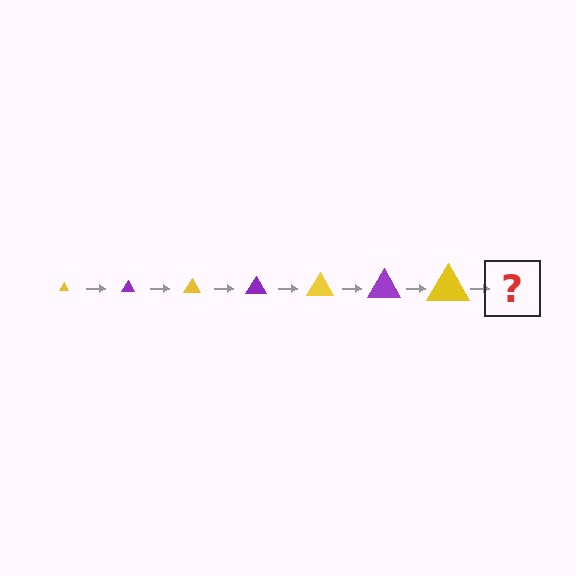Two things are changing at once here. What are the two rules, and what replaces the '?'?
The two rules are that the triangle grows larger each step and the color cycles through yellow and purple. The '?' should be a purple triangle, larger than the previous one.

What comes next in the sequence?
The next element should be a purple triangle, larger than the previous one.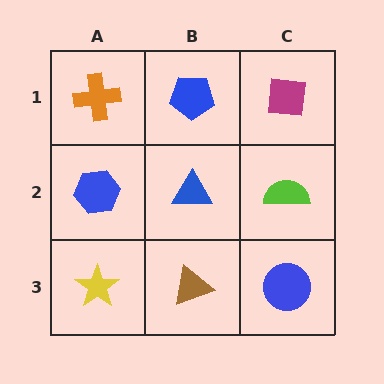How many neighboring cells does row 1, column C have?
2.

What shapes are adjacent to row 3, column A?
A blue hexagon (row 2, column A), a brown triangle (row 3, column B).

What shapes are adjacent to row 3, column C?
A lime semicircle (row 2, column C), a brown triangle (row 3, column B).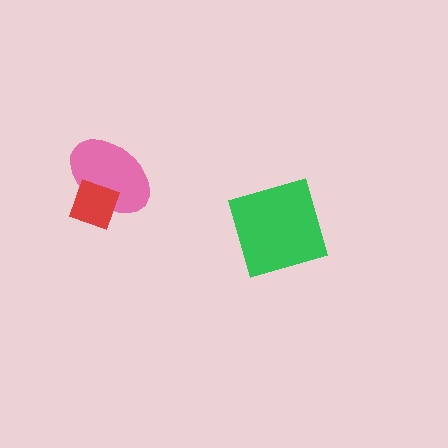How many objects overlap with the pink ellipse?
1 object overlaps with the pink ellipse.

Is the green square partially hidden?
No, no other shape covers it.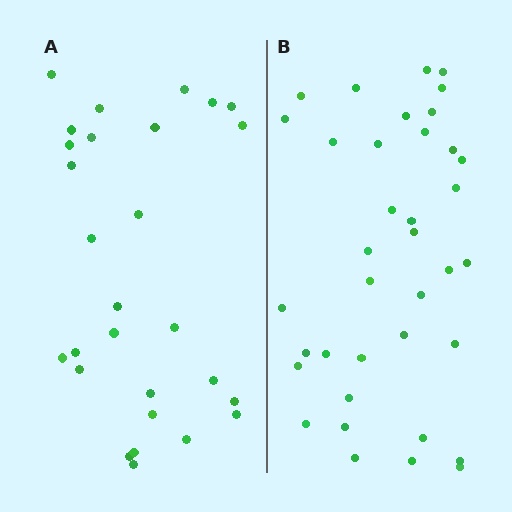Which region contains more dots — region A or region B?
Region B (the right region) has more dots.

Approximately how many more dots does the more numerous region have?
Region B has roughly 8 or so more dots than region A.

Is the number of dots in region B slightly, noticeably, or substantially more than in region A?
Region B has noticeably more, but not dramatically so. The ratio is roughly 1.3 to 1.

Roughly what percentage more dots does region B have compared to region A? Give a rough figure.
About 30% more.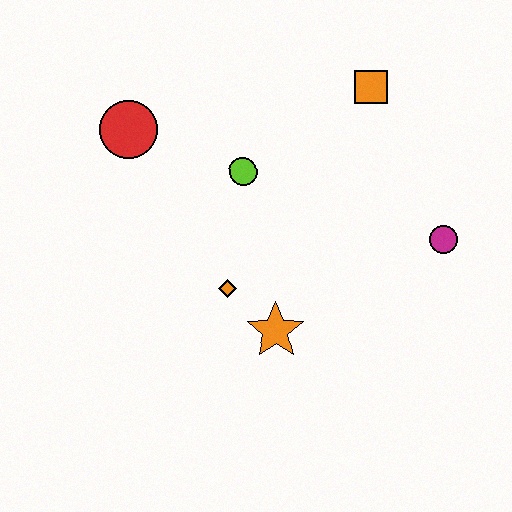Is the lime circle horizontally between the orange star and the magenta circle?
No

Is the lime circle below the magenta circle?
No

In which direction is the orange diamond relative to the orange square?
The orange diamond is below the orange square.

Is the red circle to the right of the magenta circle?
No